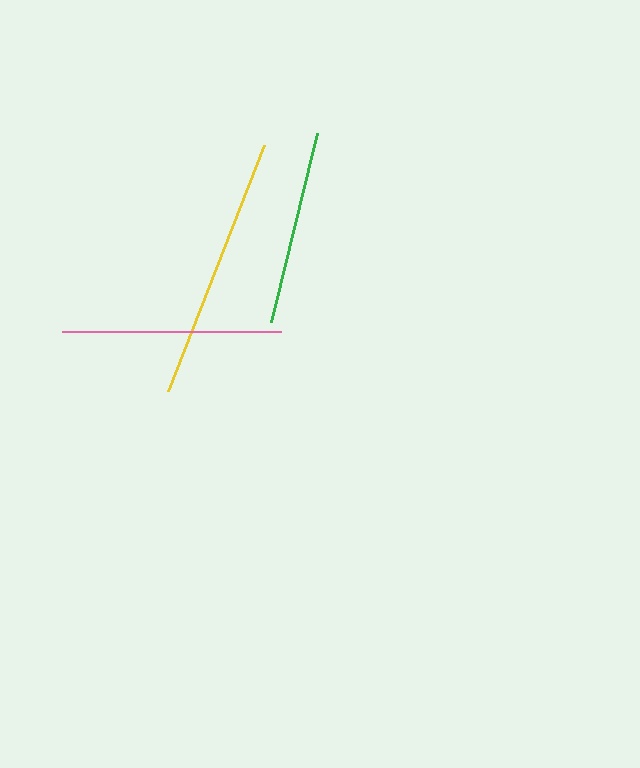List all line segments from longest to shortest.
From longest to shortest: yellow, pink, green.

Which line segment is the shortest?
The green line is the shortest at approximately 195 pixels.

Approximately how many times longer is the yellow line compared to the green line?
The yellow line is approximately 1.4 times the length of the green line.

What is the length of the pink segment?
The pink segment is approximately 219 pixels long.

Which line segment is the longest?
The yellow line is the longest at approximately 264 pixels.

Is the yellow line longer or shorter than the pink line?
The yellow line is longer than the pink line.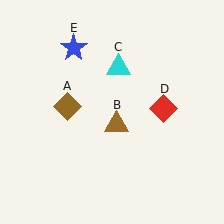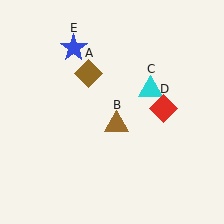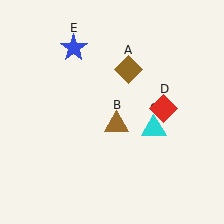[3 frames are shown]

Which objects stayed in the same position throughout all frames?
Brown triangle (object B) and red diamond (object D) and blue star (object E) remained stationary.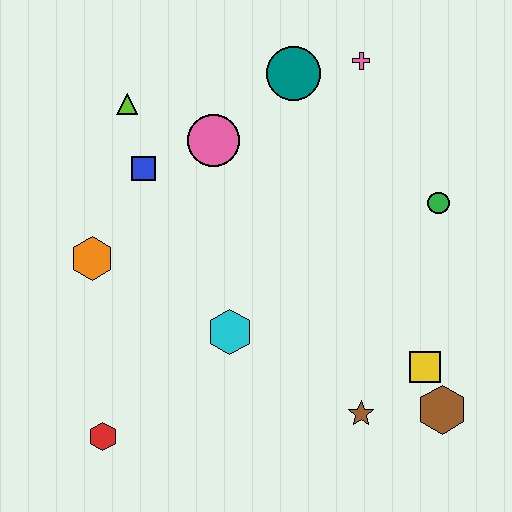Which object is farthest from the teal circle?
The red hexagon is farthest from the teal circle.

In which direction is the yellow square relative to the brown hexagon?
The yellow square is above the brown hexagon.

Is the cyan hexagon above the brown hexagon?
Yes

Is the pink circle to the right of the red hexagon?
Yes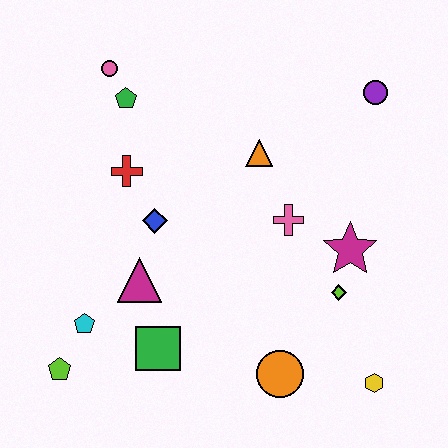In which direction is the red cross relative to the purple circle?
The red cross is to the left of the purple circle.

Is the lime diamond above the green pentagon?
No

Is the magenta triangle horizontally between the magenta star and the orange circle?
No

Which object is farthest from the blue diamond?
The yellow hexagon is farthest from the blue diamond.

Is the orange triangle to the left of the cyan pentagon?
No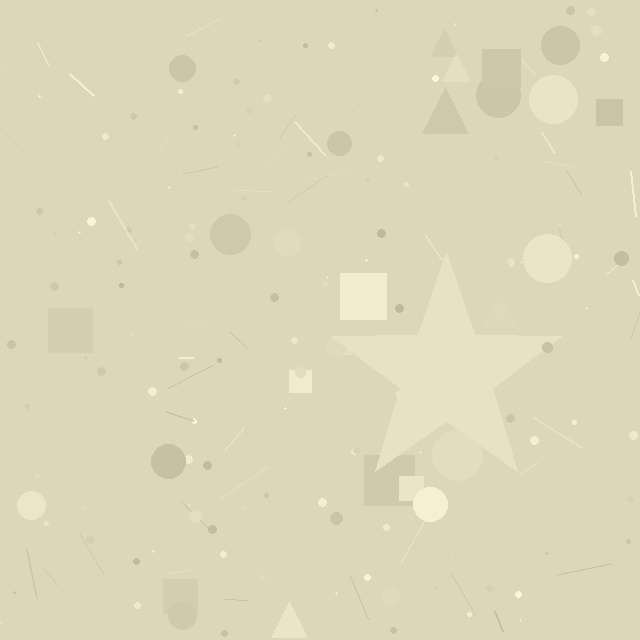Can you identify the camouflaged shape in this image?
The camouflaged shape is a star.